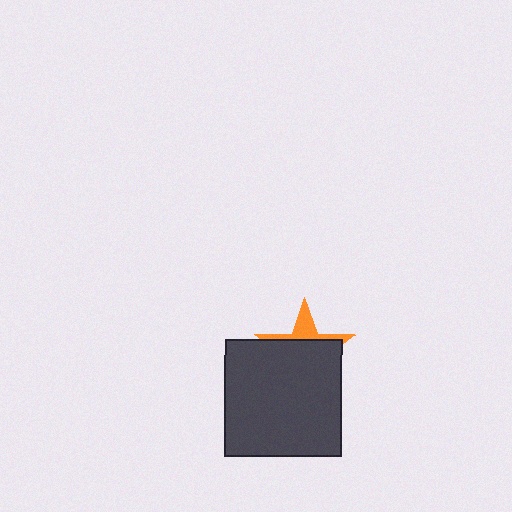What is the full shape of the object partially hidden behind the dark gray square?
The partially hidden object is an orange star.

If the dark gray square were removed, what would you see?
You would see the complete orange star.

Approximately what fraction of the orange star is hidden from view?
Roughly 69% of the orange star is hidden behind the dark gray square.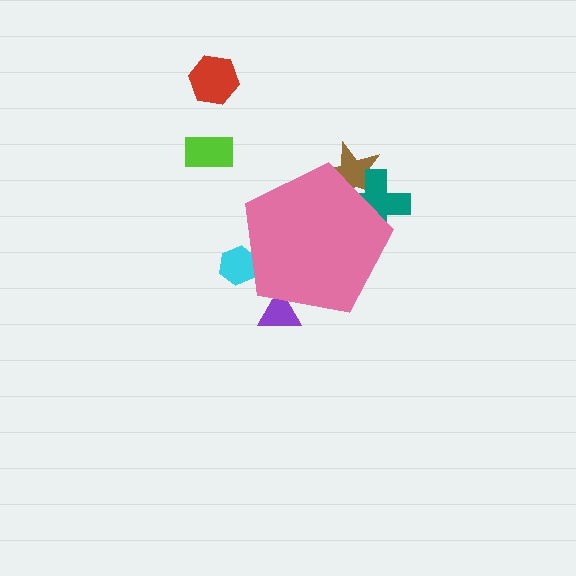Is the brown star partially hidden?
Yes, the brown star is partially hidden behind the pink pentagon.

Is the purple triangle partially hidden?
Yes, the purple triangle is partially hidden behind the pink pentagon.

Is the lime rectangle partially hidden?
No, the lime rectangle is fully visible.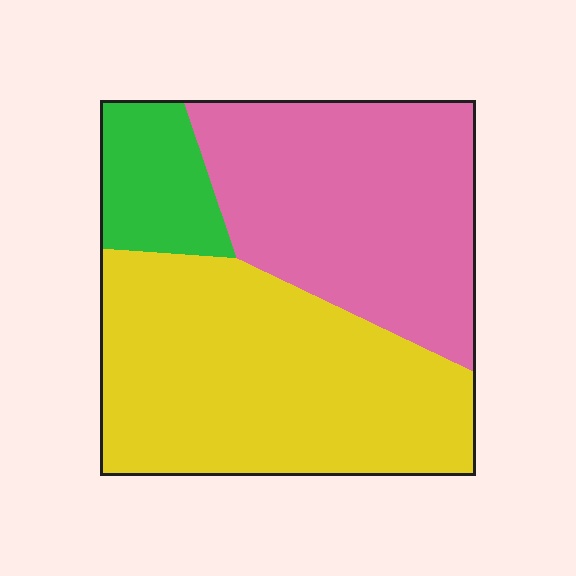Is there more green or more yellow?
Yellow.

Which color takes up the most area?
Yellow, at roughly 50%.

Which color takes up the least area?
Green, at roughly 10%.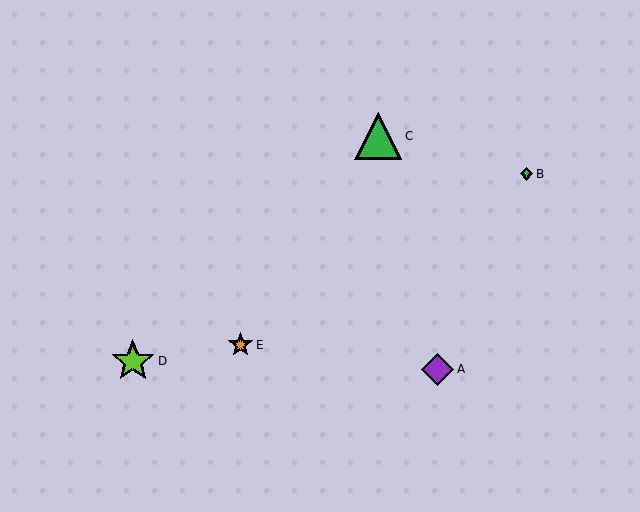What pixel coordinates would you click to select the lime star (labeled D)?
Click at (133, 361) to select the lime star D.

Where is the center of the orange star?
The center of the orange star is at (240, 345).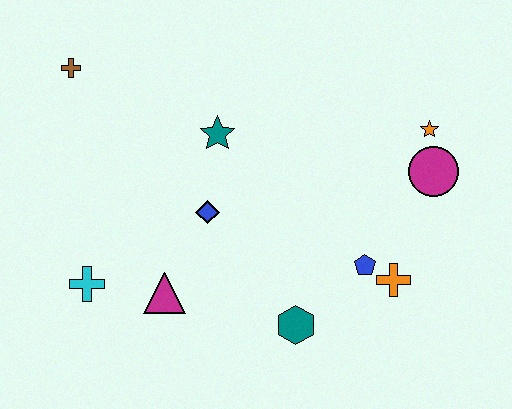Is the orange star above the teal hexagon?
Yes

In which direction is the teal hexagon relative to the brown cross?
The teal hexagon is below the brown cross.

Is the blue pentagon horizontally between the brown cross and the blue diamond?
No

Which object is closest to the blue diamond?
The teal star is closest to the blue diamond.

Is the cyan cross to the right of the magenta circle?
No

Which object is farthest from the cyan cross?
The orange star is farthest from the cyan cross.